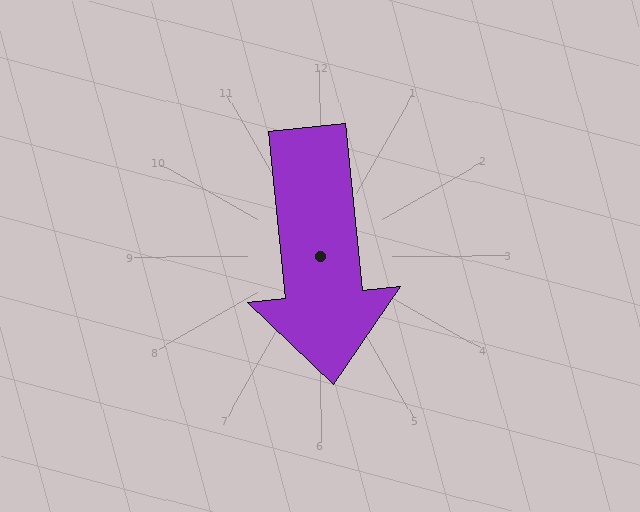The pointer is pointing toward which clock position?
Roughly 6 o'clock.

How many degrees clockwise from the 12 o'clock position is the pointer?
Approximately 174 degrees.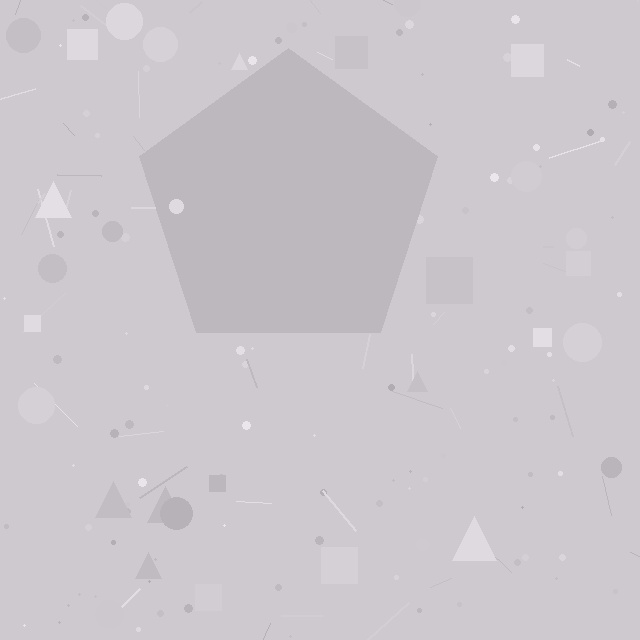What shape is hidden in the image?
A pentagon is hidden in the image.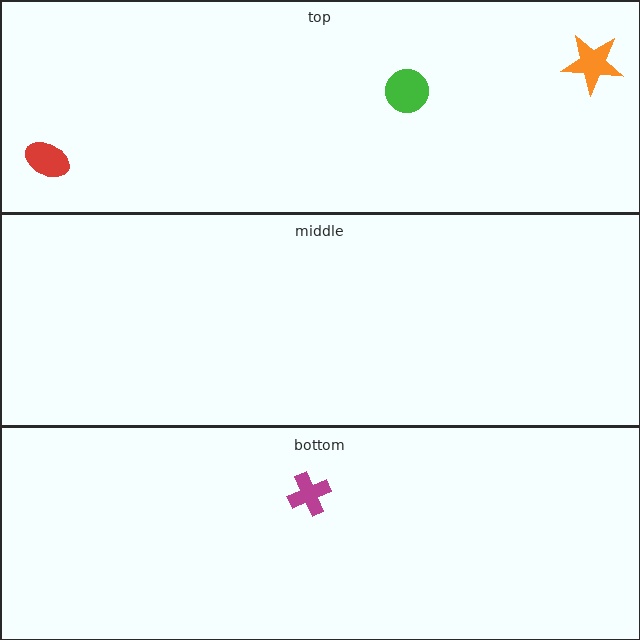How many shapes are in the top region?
3.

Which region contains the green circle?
The top region.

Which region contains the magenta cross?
The bottom region.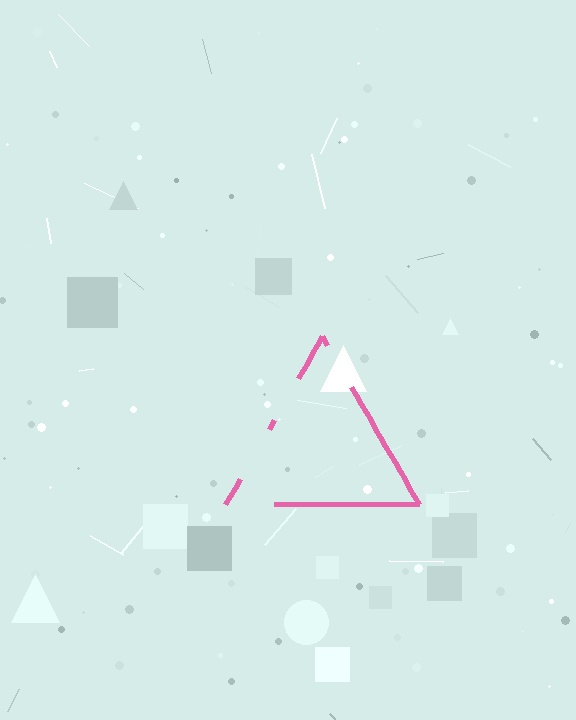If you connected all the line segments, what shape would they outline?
They would outline a triangle.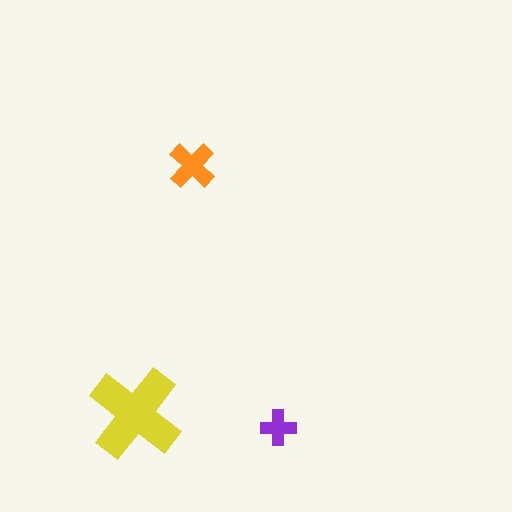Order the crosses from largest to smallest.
the yellow one, the orange one, the purple one.